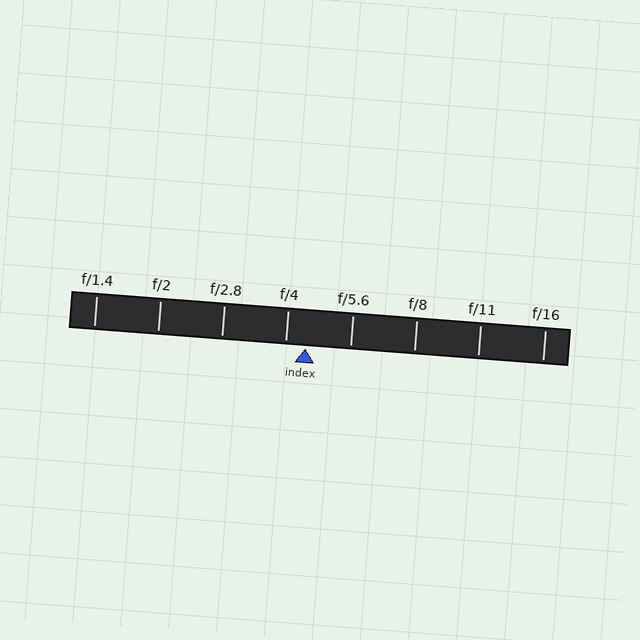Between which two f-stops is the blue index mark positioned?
The index mark is between f/4 and f/5.6.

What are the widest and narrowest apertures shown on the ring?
The widest aperture shown is f/1.4 and the narrowest is f/16.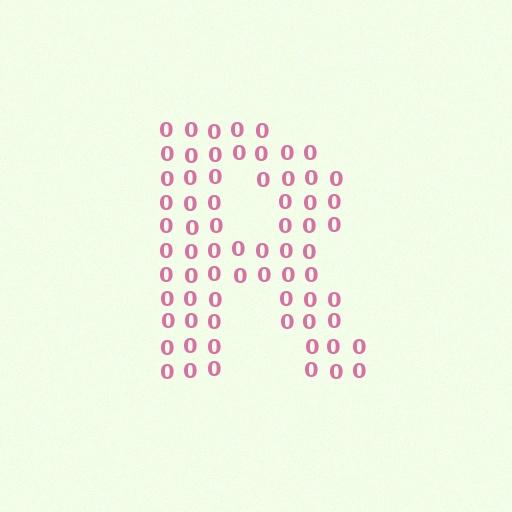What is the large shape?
The large shape is the letter R.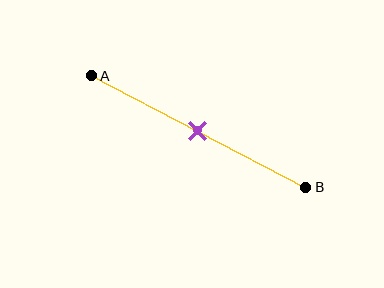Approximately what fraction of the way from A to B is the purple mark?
The purple mark is approximately 50% of the way from A to B.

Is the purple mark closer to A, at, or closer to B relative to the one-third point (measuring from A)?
The purple mark is closer to point B than the one-third point of segment AB.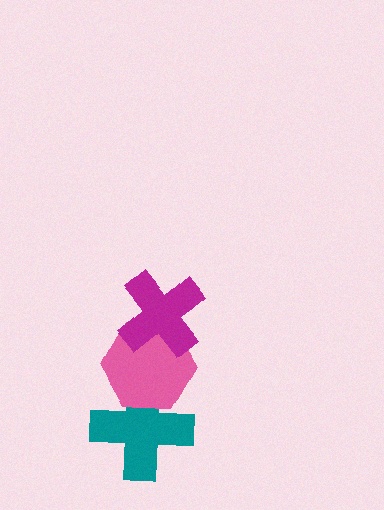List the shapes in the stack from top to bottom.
From top to bottom: the magenta cross, the pink hexagon, the teal cross.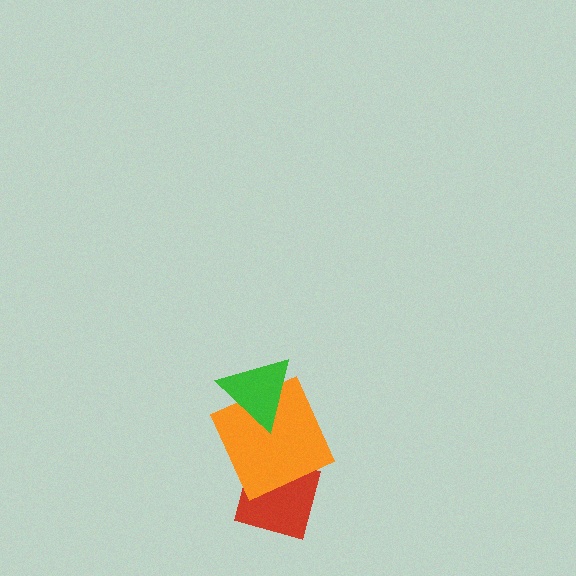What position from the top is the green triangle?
The green triangle is 1st from the top.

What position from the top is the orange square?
The orange square is 2nd from the top.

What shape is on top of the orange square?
The green triangle is on top of the orange square.